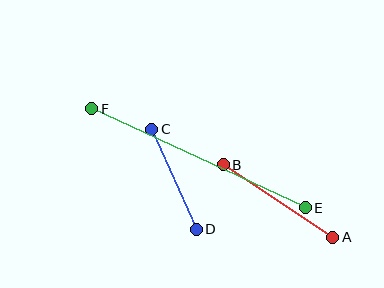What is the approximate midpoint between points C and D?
The midpoint is at approximately (174, 179) pixels.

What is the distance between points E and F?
The distance is approximately 235 pixels.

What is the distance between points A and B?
The distance is approximately 132 pixels.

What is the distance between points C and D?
The distance is approximately 110 pixels.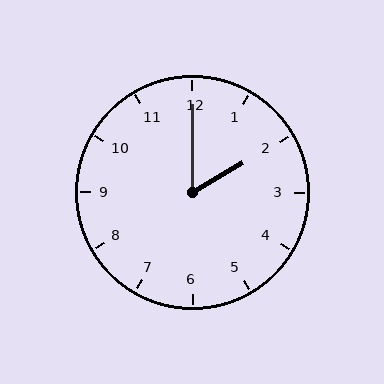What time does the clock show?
2:00.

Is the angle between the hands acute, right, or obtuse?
It is acute.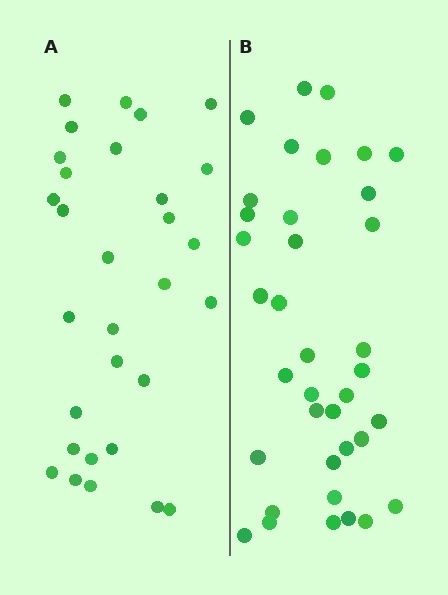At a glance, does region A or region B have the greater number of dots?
Region B (the right region) has more dots.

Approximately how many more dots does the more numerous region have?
Region B has roughly 8 or so more dots than region A.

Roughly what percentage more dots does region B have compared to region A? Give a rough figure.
About 25% more.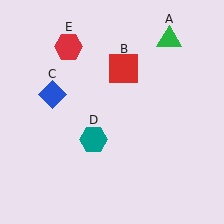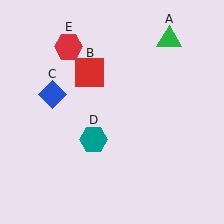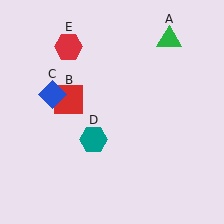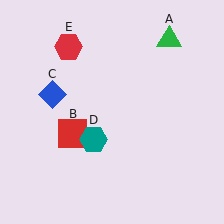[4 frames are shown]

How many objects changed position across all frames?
1 object changed position: red square (object B).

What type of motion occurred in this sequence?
The red square (object B) rotated counterclockwise around the center of the scene.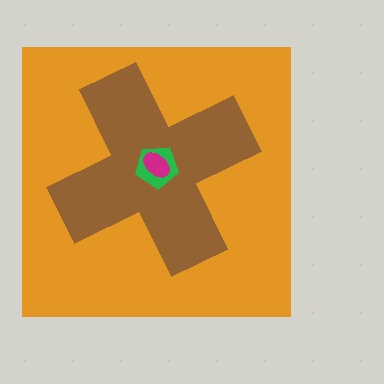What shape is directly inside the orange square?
The brown cross.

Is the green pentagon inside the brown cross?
Yes.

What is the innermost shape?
The magenta ellipse.